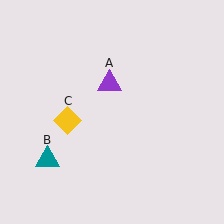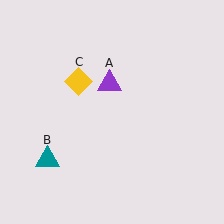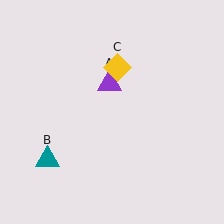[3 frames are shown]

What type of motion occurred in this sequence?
The yellow diamond (object C) rotated clockwise around the center of the scene.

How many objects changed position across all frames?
1 object changed position: yellow diamond (object C).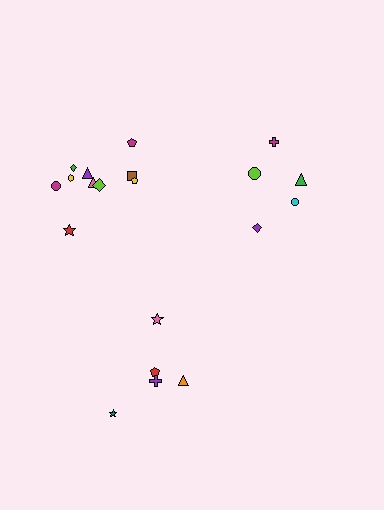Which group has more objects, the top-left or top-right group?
The top-left group.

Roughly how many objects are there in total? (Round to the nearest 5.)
Roughly 20 objects in total.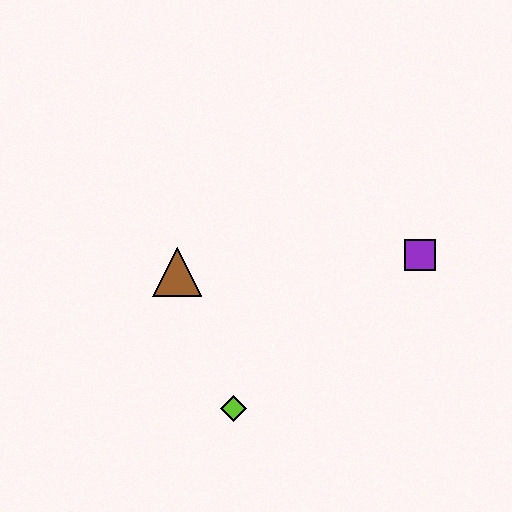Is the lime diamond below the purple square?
Yes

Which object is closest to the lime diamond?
The brown triangle is closest to the lime diamond.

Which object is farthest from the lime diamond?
The purple square is farthest from the lime diamond.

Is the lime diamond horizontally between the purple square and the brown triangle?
Yes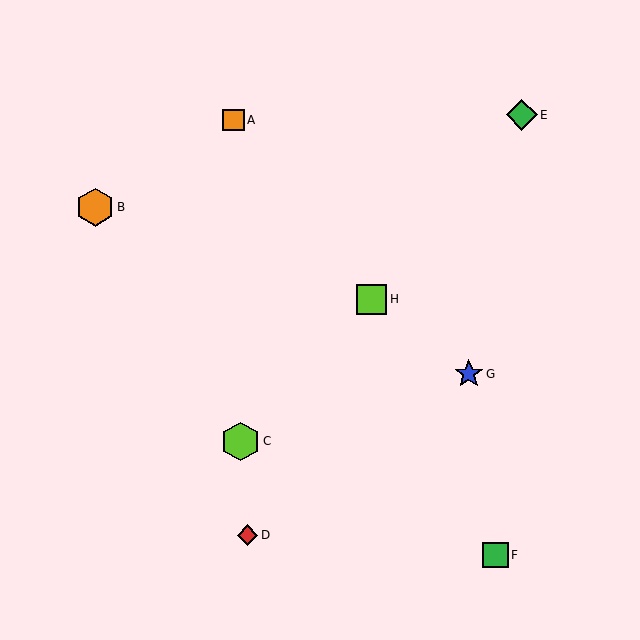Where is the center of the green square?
The center of the green square is at (496, 555).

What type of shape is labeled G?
Shape G is a blue star.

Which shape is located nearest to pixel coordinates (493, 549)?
The green square (labeled F) at (496, 555) is nearest to that location.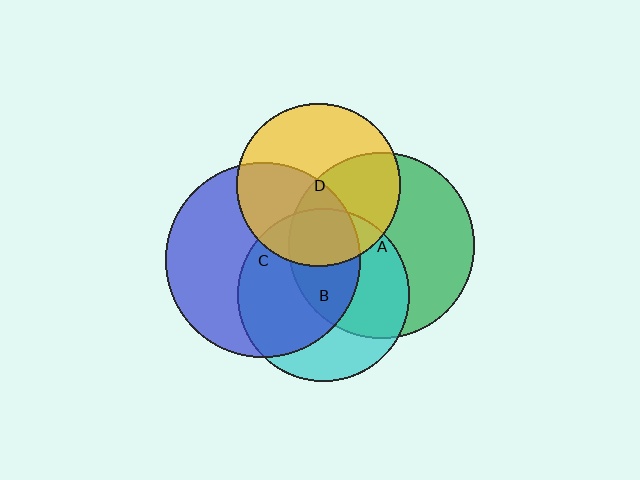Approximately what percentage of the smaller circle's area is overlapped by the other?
Approximately 60%.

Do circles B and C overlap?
Yes.